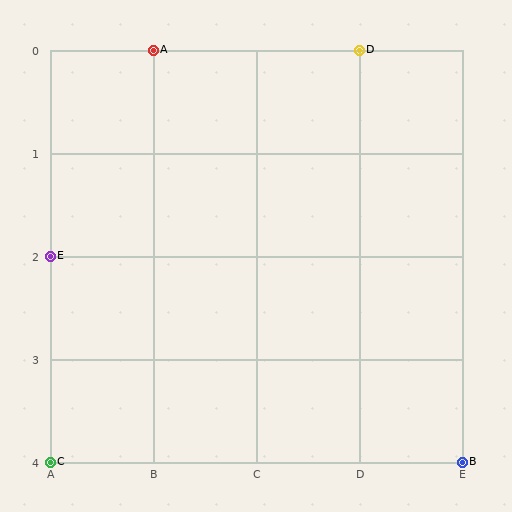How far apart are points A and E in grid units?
Points A and E are 1 column and 2 rows apart (about 2.2 grid units diagonally).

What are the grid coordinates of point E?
Point E is at grid coordinates (A, 2).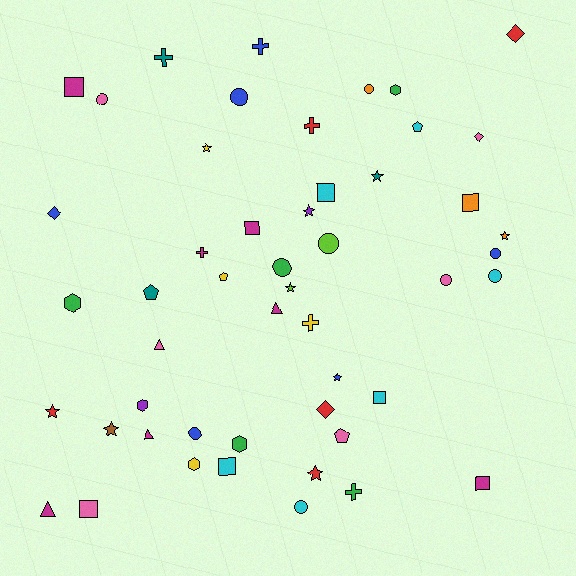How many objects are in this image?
There are 50 objects.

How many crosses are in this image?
There are 6 crosses.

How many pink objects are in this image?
There are 6 pink objects.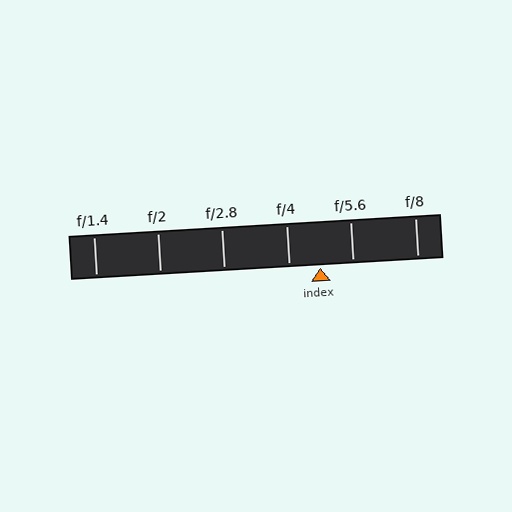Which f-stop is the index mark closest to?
The index mark is closest to f/4.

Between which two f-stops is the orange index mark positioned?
The index mark is between f/4 and f/5.6.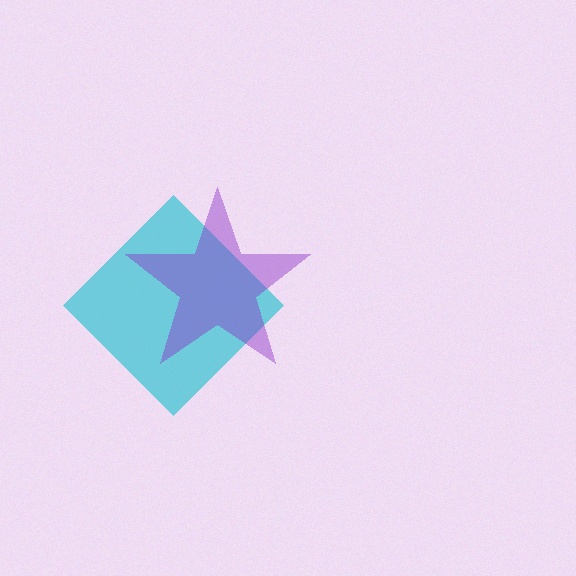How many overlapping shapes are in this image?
There are 2 overlapping shapes in the image.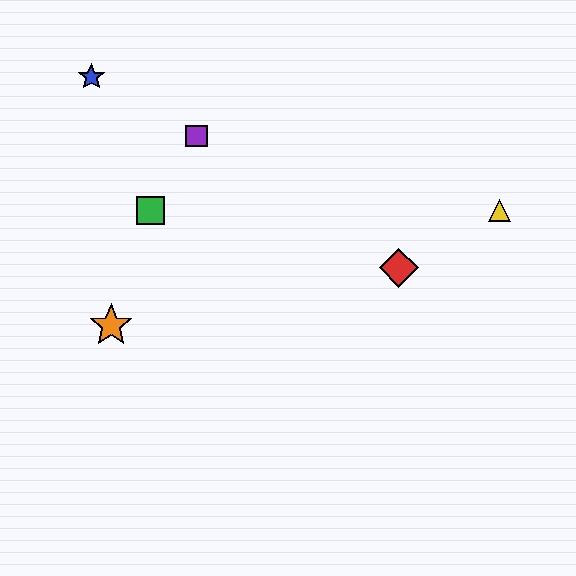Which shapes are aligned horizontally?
The green square, the yellow triangle are aligned horizontally.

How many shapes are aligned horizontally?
2 shapes (the green square, the yellow triangle) are aligned horizontally.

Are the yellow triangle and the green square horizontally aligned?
Yes, both are at y≈210.